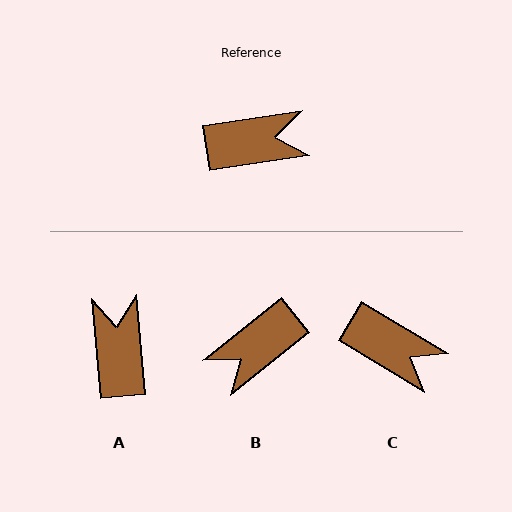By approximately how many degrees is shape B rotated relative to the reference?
Approximately 150 degrees clockwise.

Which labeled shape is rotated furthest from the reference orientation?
B, about 150 degrees away.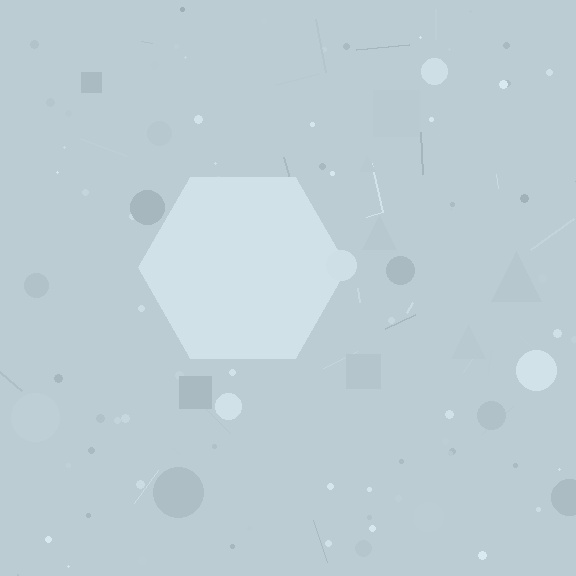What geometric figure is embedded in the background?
A hexagon is embedded in the background.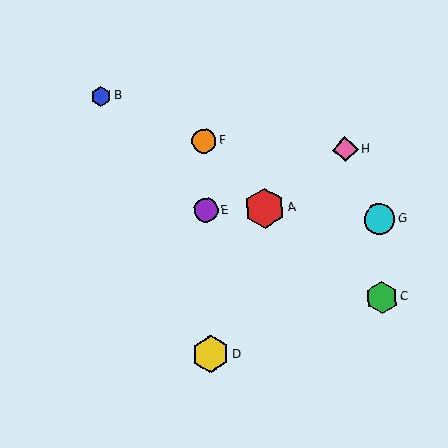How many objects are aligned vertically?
3 objects (D, E, F) are aligned vertically.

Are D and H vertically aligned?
No, D is at x≈211 and H is at x≈345.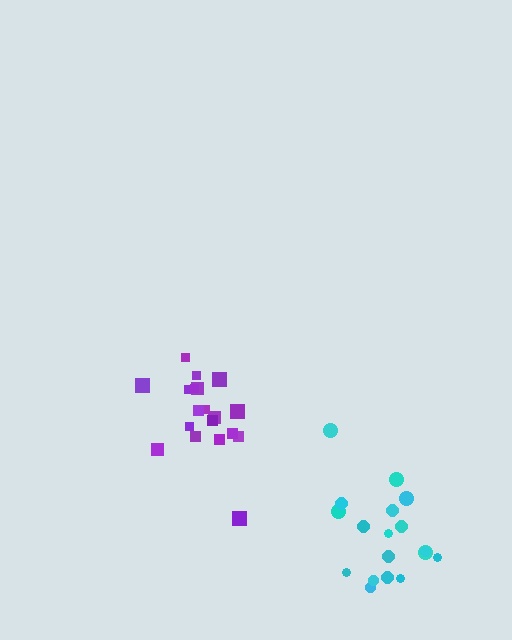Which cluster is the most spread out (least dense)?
Cyan.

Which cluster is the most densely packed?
Purple.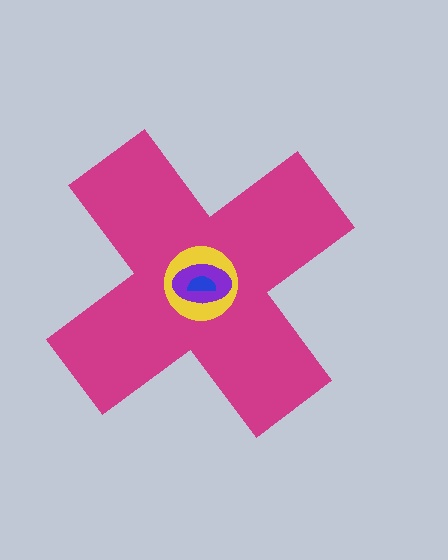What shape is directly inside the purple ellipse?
The blue semicircle.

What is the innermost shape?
The blue semicircle.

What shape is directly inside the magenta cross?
The yellow circle.